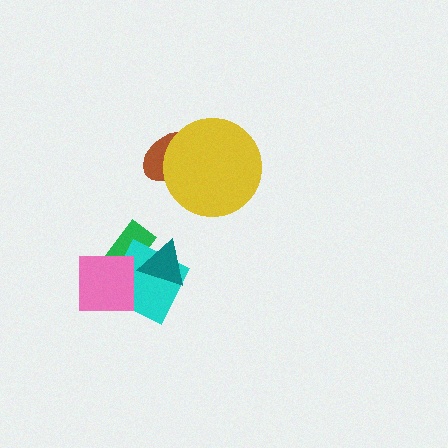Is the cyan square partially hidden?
Yes, it is partially covered by another shape.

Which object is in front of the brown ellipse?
The yellow circle is in front of the brown ellipse.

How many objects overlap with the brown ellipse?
1 object overlaps with the brown ellipse.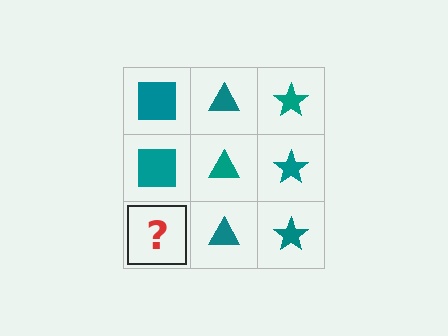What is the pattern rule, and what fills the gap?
The rule is that each column has a consistent shape. The gap should be filled with a teal square.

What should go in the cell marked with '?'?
The missing cell should contain a teal square.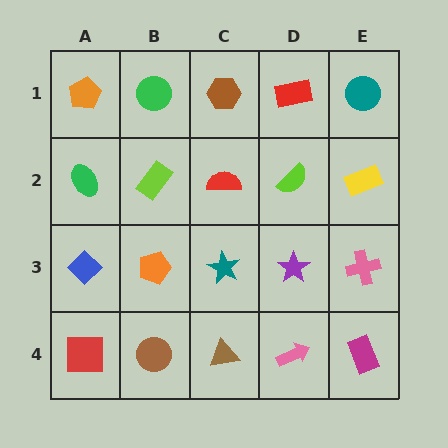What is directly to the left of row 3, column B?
A blue diamond.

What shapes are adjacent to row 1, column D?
A lime semicircle (row 2, column D), a brown hexagon (row 1, column C), a teal circle (row 1, column E).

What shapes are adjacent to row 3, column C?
A red semicircle (row 2, column C), a brown triangle (row 4, column C), an orange pentagon (row 3, column B), a purple star (row 3, column D).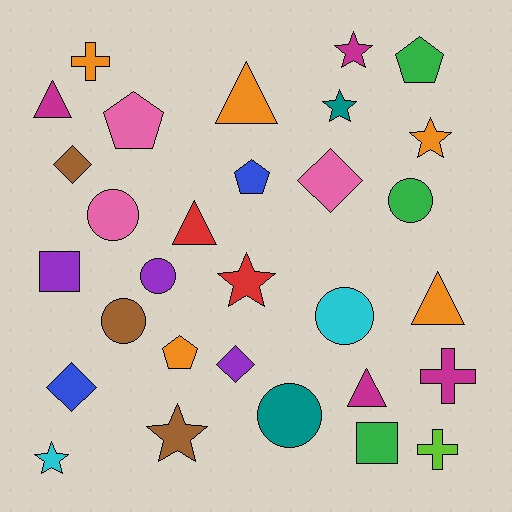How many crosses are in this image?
There are 3 crosses.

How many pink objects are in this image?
There are 3 pink objects.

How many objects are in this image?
There are 30 objects.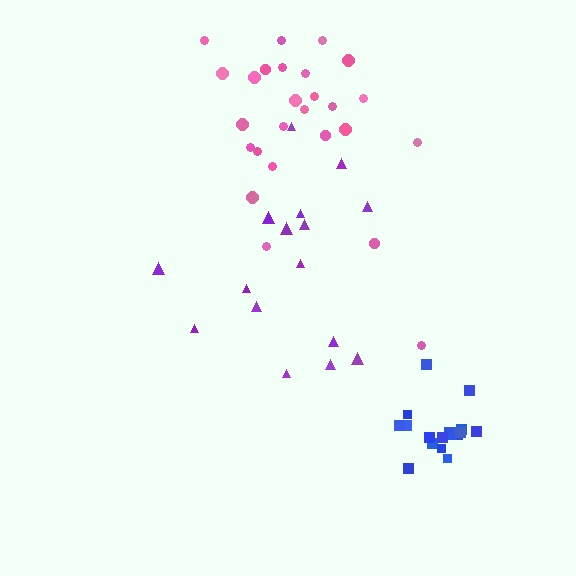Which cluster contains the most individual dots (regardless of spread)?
Pink (26).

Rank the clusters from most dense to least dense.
blue, pink, purple.